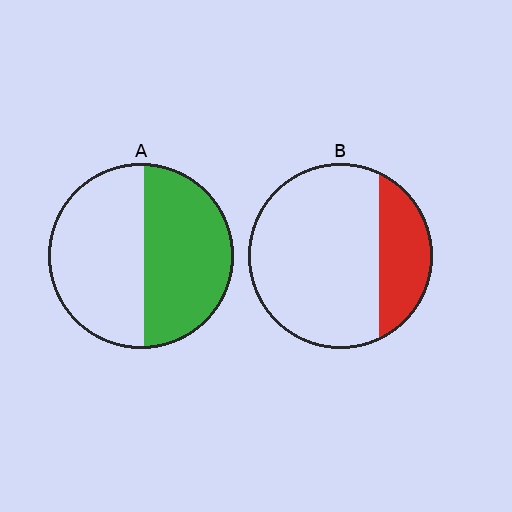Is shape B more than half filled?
No.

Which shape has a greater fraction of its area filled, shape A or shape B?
Shape A.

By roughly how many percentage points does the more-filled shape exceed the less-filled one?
By roughly 25 percentage points (A over B).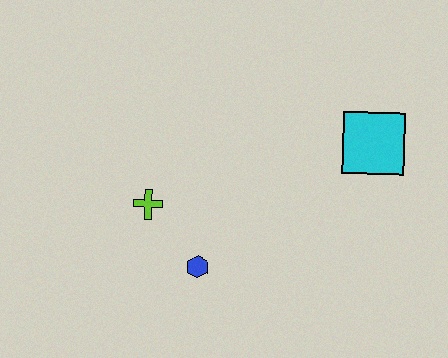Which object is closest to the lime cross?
The blue hexagon is closest to the lime cross.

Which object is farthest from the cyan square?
The lime cross is farthest from the cyan square.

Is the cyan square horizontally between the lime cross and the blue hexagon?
No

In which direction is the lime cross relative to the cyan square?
The lime cross is to the left of the cyan square.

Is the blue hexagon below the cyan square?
Yes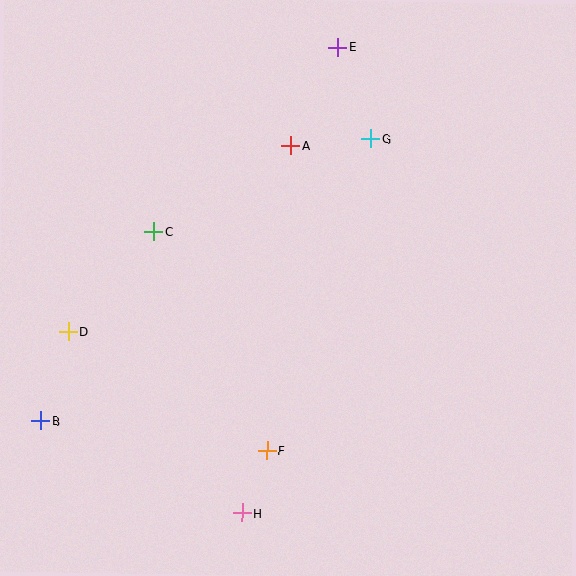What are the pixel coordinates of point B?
Point B is at (41, 421).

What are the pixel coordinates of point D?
Point D is at (68, 332).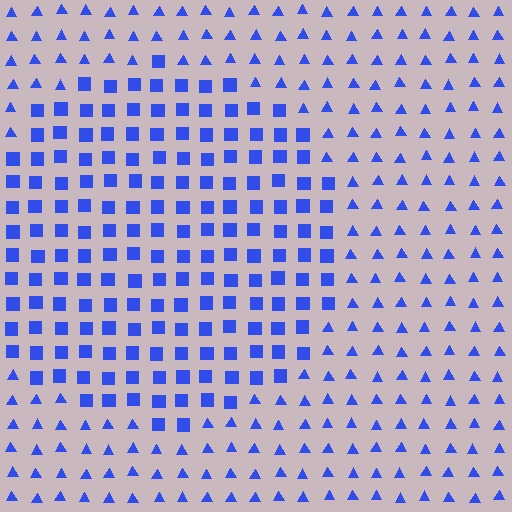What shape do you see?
I see a circle.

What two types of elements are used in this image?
The image uses squares inside the circle region and triangles outside it.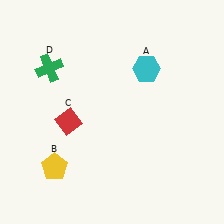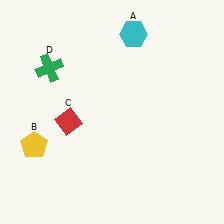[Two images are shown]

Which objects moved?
The objects that moved are: the cyan hexagon (A), the yellow pentagon (B).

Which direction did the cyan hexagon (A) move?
The cyan hexagon (A) moved up.